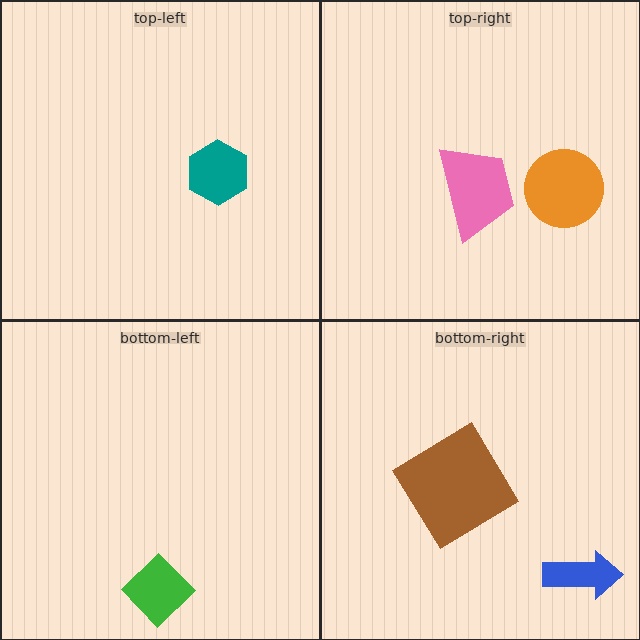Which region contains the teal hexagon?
The top-left region.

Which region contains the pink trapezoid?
The top-right region.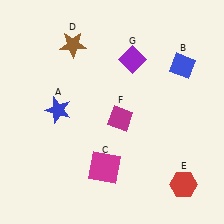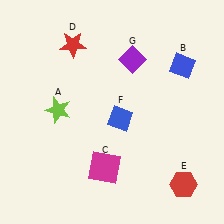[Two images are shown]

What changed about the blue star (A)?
In Image 1, A is blue. In Image 2, it changed to lime.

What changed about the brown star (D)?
In Image 1, D is brown. In Image 2, it changed to red.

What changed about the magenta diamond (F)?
In Image 1, F is magenta. In Image 2, it changed to blue.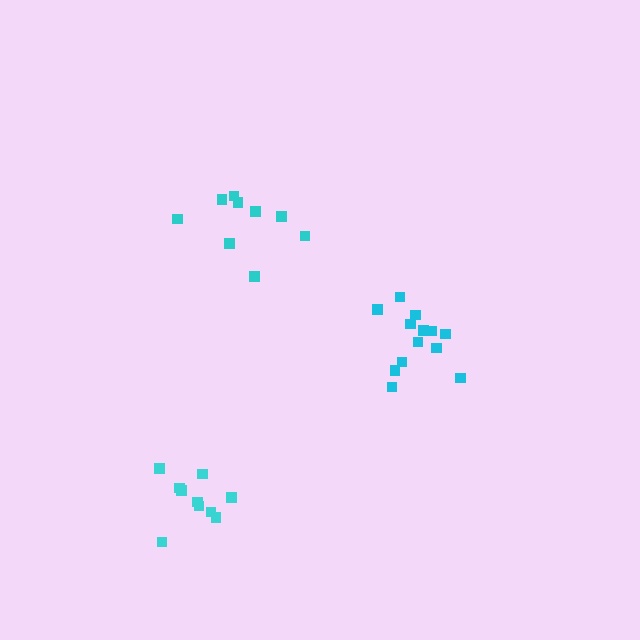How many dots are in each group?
Group 1: 13 dots, Group 2: 9 dots, Group 3: 10 dots (32 total).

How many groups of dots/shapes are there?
There are 3 groups.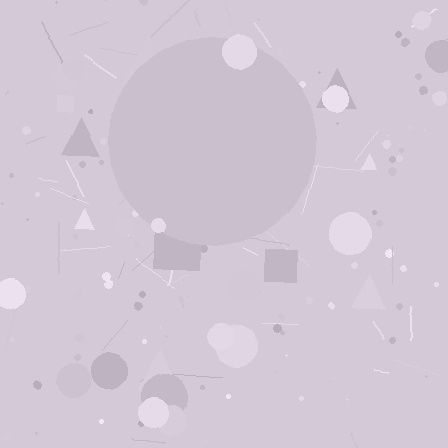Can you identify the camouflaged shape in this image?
The camouflaged shape is a circle.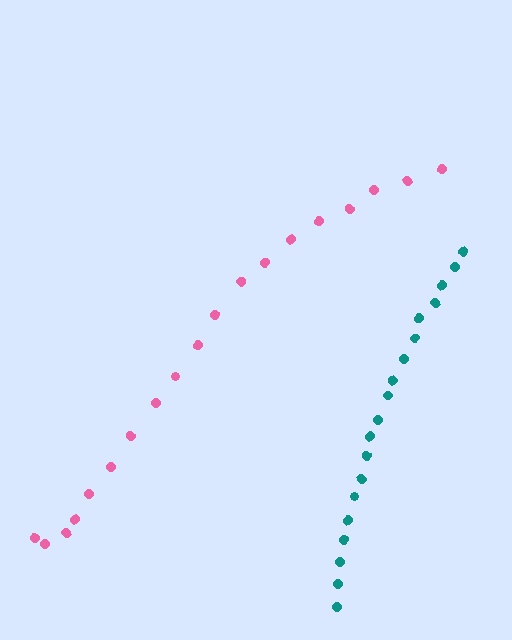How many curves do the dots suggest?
There are 2 distinct paths.